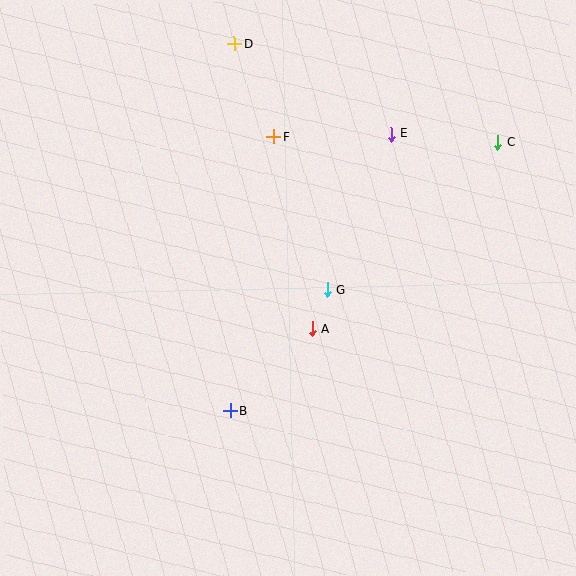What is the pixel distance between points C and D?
The distance between C and D is 281 pixels.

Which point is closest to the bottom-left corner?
Point B is closest to the bottom-left corner.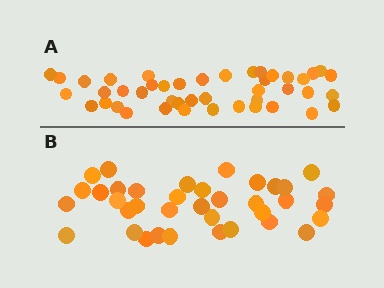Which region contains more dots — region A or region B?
Region A (the top region) has more dots.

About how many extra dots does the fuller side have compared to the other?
Region A has roughly 8 or so more dots than region B.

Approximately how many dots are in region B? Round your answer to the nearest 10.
About 40 dots. (The exact count is 37, which rounds to 40.)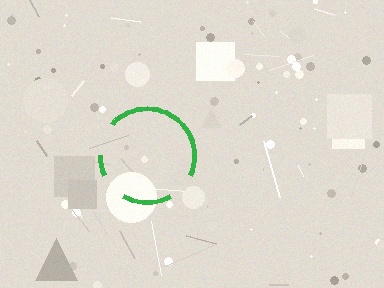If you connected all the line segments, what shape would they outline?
They would outline a circle.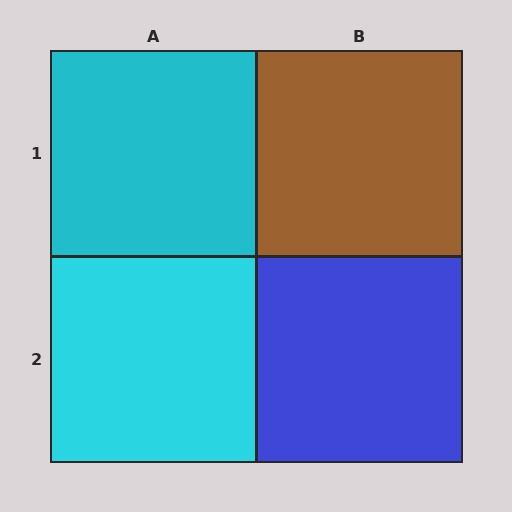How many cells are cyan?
2 cells are cyan.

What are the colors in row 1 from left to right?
Cyan, brown.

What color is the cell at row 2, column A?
Cyan.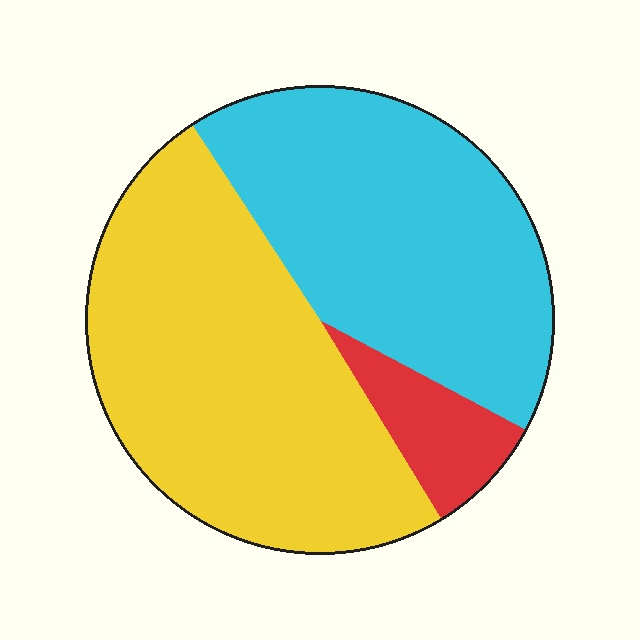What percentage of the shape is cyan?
Cyan covers around 40% of the shape.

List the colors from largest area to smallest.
From largest to smallest: yellow, cyan, red.